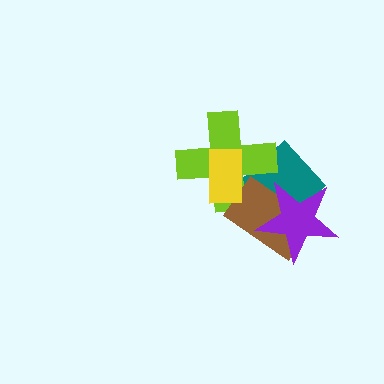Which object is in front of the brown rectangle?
The purple star is in front of the brown rectangle.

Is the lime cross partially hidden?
Yes, it is partially covered by another shape.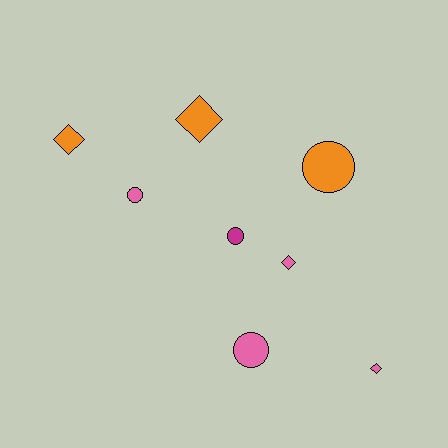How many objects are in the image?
There are 8 objects.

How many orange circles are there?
There is 1 orange circle.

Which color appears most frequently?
Pink, with 4 objects.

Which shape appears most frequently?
Diamond, with 4 objects.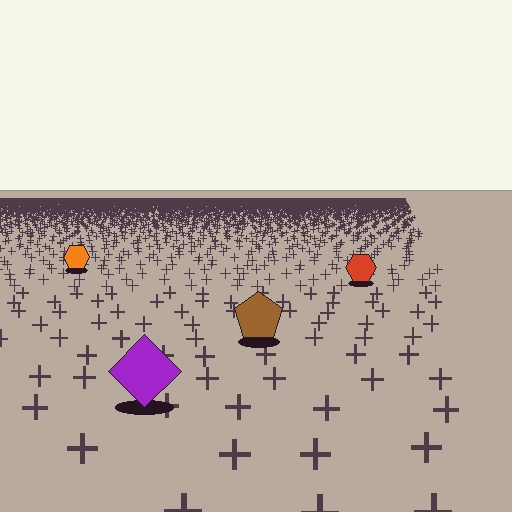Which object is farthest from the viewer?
The orange hexagon is farthest from the viewer. It appears smaller and the ground texture around it is denser.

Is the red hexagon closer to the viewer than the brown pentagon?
No. The brown pentagon is closer — you can tell from the texture gradient: the ground texture is coarser near it.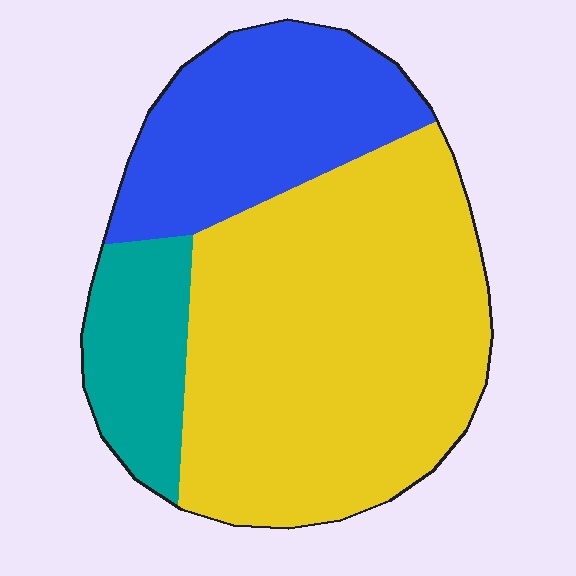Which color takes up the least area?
Teal, at roughly 15%.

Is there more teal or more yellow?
Yellow.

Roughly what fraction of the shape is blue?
Blue takes up about one quarter (1/4) of the shape.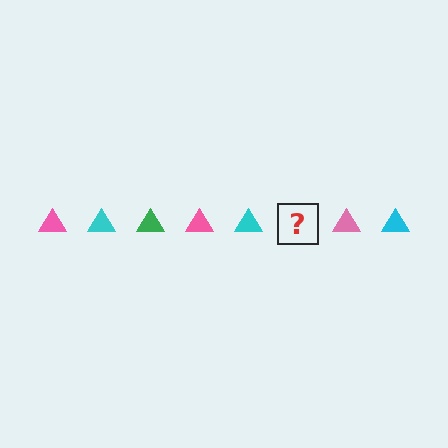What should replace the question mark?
The question mark should be replaced with a green triangle.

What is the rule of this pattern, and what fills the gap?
The rule is that the pattern cycles through pink, cyan, green triangles. The gap should be filled with a green triangle.